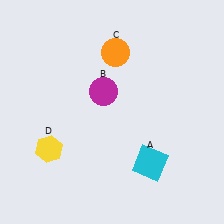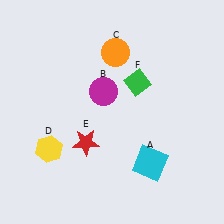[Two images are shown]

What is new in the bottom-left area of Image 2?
A red star (E) was added in the bottom-left area of Image 2.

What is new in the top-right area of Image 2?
A green diamond (F) was added in the top-right area of Image 2.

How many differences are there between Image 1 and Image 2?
There are 2 differences between the two images.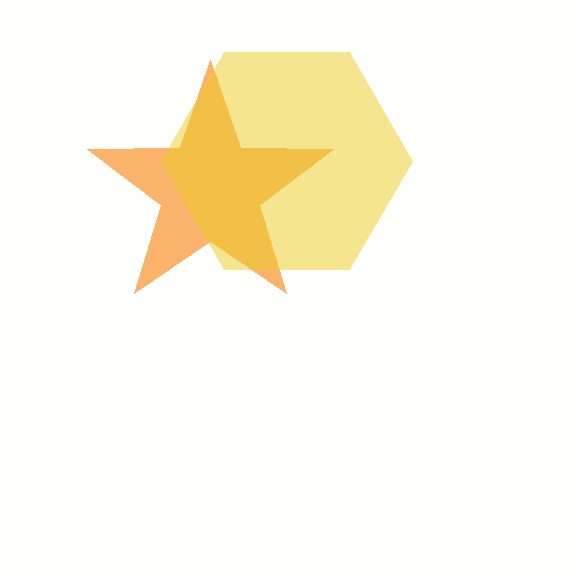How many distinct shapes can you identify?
There are 2 distinct shapes: an orange star, a yellow hexagon.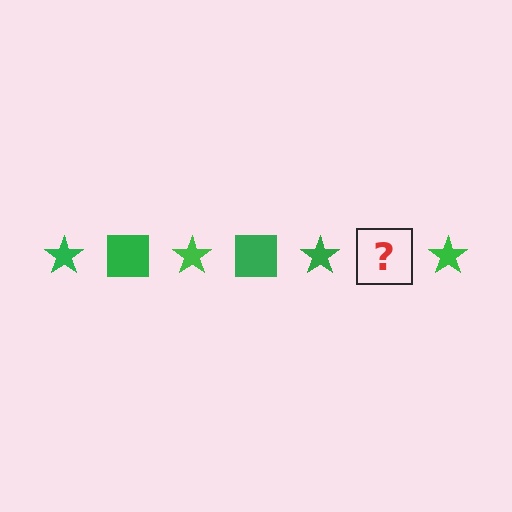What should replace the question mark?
The question mark should be replaced with a green square.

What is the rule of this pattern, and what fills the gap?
The rule is that the pattern cycles through star, square shapes in green. The gap should be filled with a green square.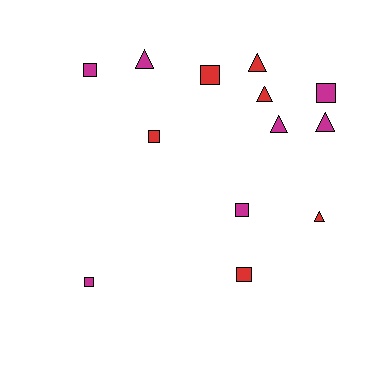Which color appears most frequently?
Magenta, with 7 objects.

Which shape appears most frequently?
Square, with 7 objects.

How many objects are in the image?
There are 13 objects.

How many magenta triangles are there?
There are 3 magenta triangles.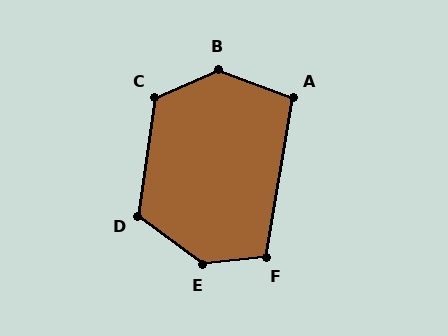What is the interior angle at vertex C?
Approximately 122 degrees (obtuse).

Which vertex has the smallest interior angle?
A, at approximately 101 degrees.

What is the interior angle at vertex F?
Approximately 106 degrees (obtuse).